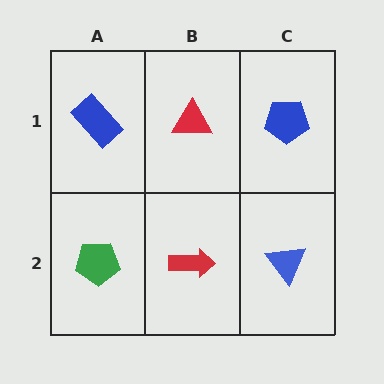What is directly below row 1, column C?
A blue triangle.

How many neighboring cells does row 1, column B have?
3.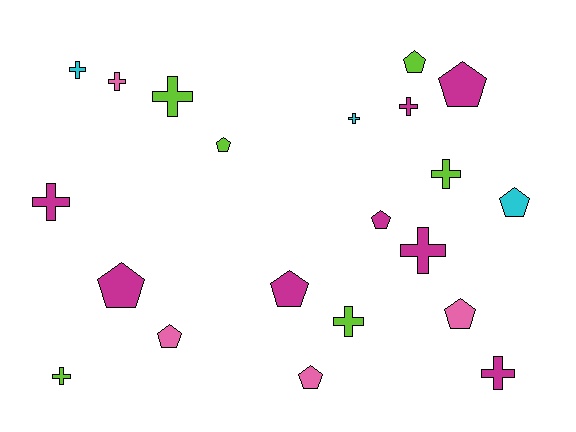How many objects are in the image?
There are 21 objects.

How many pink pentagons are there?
There are 3 pink pentagons.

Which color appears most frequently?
Magenta, with 8 objects.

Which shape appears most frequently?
Cross, with 11 objects.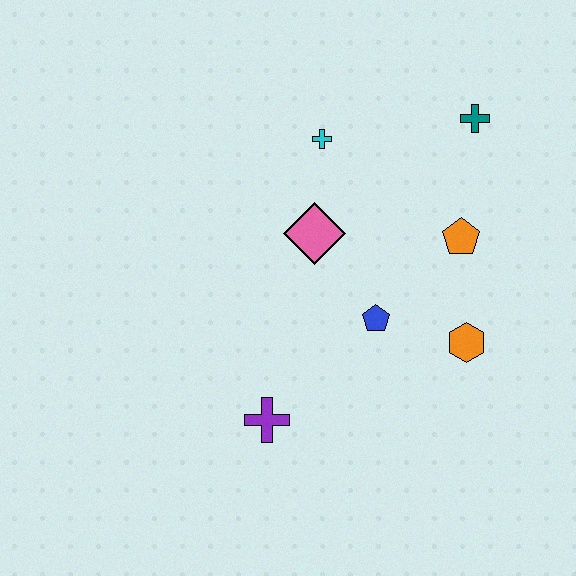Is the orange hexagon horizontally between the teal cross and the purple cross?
Yes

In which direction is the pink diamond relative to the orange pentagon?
The pink diamond is to the left of the orange pentagon.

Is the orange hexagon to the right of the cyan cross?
Yes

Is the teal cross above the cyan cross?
Yes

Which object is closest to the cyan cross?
The pink diamond is closest to the cyan cross.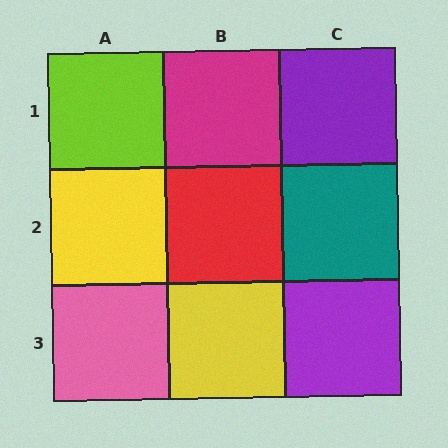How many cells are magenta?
1 cell is magenta.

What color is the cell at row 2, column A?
Yellow.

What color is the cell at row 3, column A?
Pink.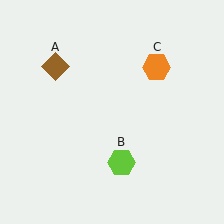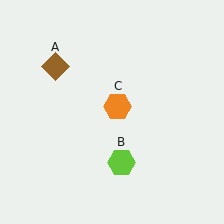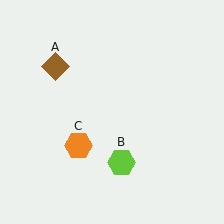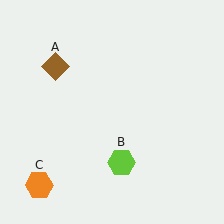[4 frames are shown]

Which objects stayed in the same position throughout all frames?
Brown diamond (object A) and lime hexagon (object B) remained stationary.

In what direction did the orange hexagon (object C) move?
The orange hexagon (object C) moved down and to the left.